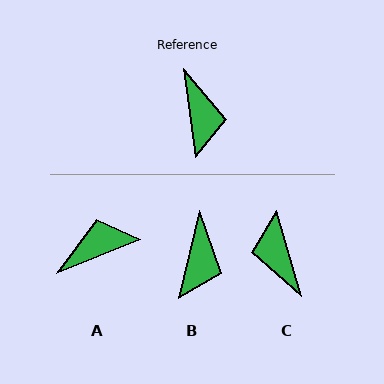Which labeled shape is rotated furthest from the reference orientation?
C, about 172 degrees away.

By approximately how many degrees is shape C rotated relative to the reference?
Approximately 172 degrees clockwise.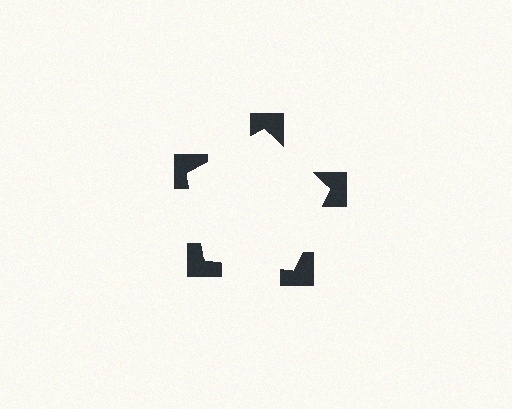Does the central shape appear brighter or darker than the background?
It typically appears slightly brighter than the background, even though no actual brightness change is drawn.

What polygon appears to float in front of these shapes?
An illusory pentagon — its edges are inferred from the aligned wedge cuts in the notched squares, not physically drawn.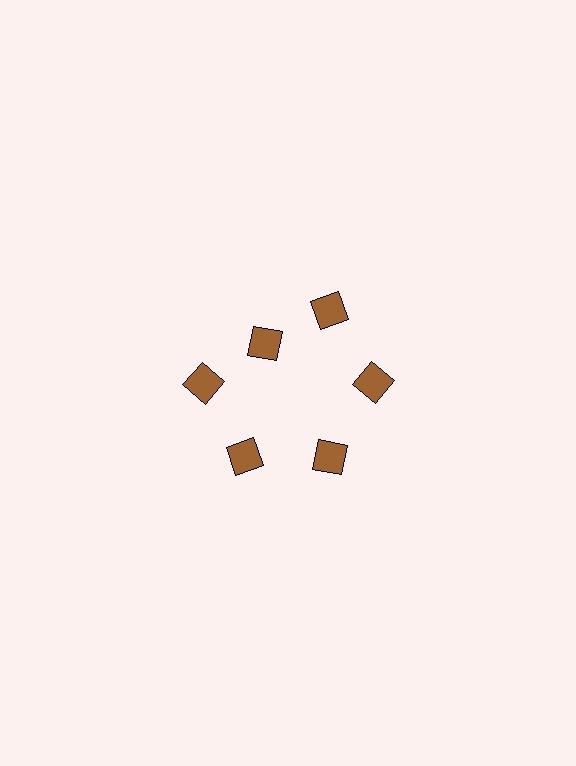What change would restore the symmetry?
The symmetry would be restored by moving it outward, back onto the ring so that all 6 diamonds sit at equal angles and equal distance from the center.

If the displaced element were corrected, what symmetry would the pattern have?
It would have 6-fold rotational symmetry — the pattern would map onto itself every 60 degrees.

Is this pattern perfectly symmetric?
No. The 6 brown diamonds are arranged in a ring, but one element near the 11 o'clock position is pulled inward toward the center, breaking the 6-fold rotational symmetry.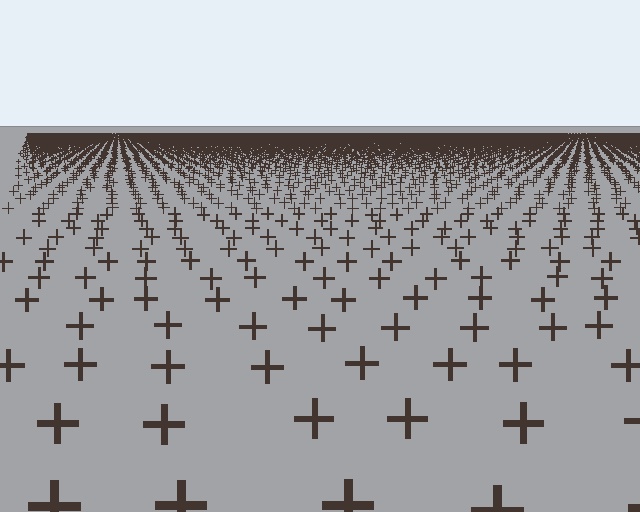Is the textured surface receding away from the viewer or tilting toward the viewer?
The surface is receding away from the viewer. Texture elements get smaller and denser toward the top.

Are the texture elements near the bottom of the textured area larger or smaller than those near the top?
Larger. Near the bottom, elements are closer to the viewer and appear at a bigger on-screen size.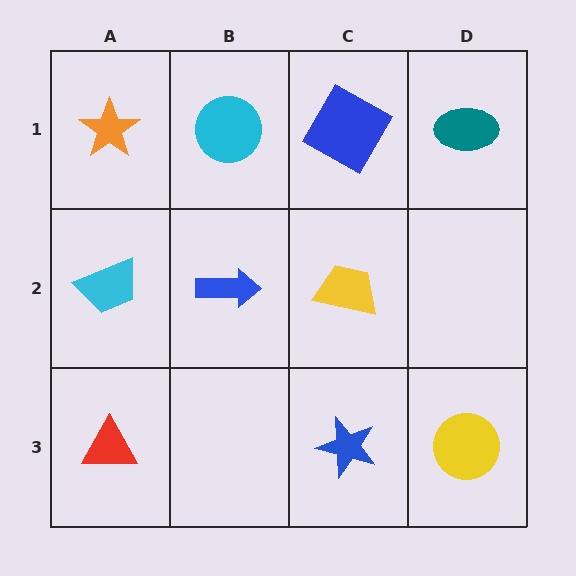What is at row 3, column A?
A red triangle.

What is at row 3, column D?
A yellow circle.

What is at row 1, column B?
A cyan circle.